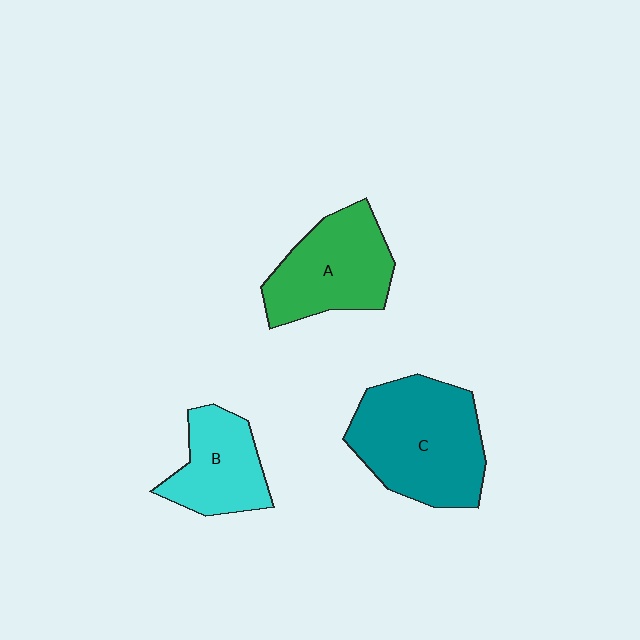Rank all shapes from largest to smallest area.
From largest to smallest: C (teal), A (green), B (cyan).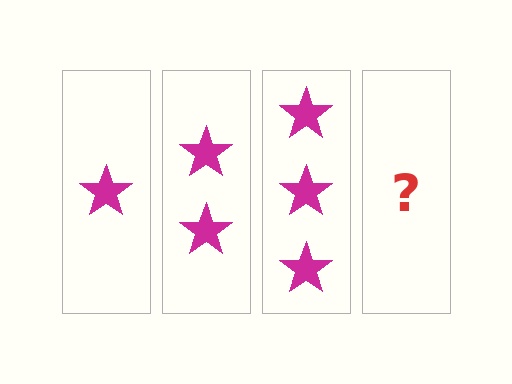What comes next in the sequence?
The next element should be 4 stars.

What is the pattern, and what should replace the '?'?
The pattern is that each step adds one more star. The '?' should be 4 stars.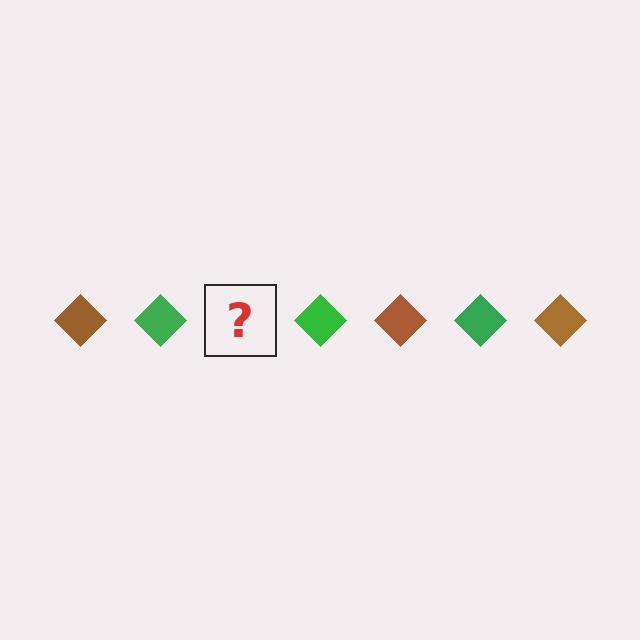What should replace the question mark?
The question mark should be replaced with a brown diamond.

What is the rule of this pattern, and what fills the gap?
The rule is that the pattern cycles through brown, green diamonds. The gap should be filled with a brown diamond.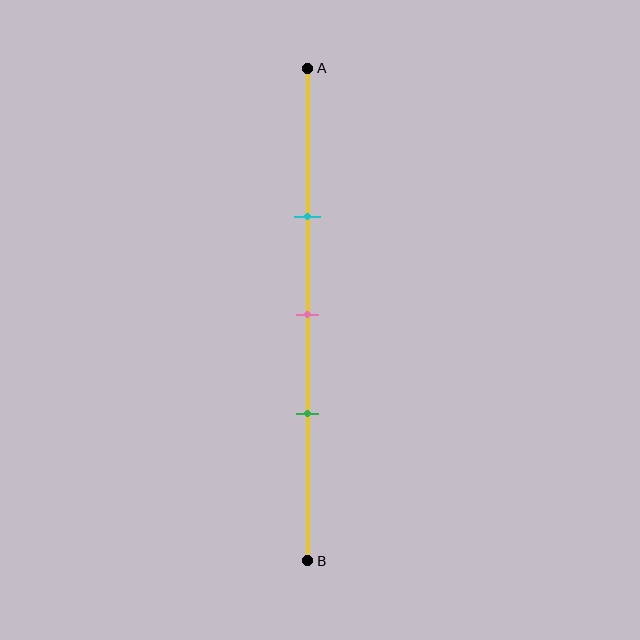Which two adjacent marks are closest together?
The pink and green marks are the closest adjacent pair.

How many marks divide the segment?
There are 3 marks dividing the segment.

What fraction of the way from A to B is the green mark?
The green mark is approximately 70% (0.7) of the way from A to B.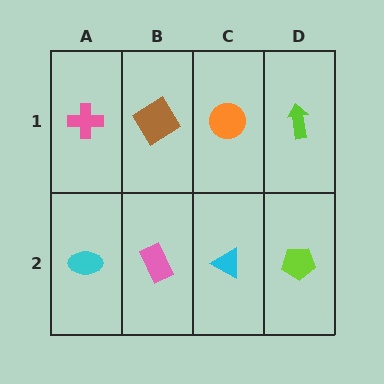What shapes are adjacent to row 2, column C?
An orange circle (row 1, column C), a pink rectangle (row 2, column B), a lime pentagon (row 2, column D).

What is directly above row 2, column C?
An orange circle.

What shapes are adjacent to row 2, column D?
A lime arrow (row 1, column D), a cyan triangle (row 2, column C).